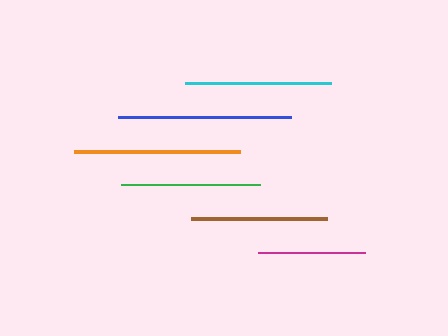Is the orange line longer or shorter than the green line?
The orange line is longer than the green line.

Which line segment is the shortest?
The magenta line is the shortest at approximately 107 pixels.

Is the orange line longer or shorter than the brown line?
The orange line is longer than the brown line.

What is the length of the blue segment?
The blue segment is approximately 173 pixels long.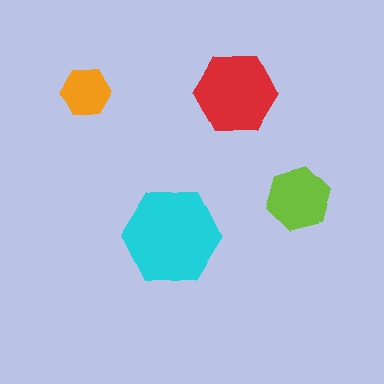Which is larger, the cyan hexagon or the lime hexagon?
The cyan one.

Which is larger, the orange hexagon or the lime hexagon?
The lime one.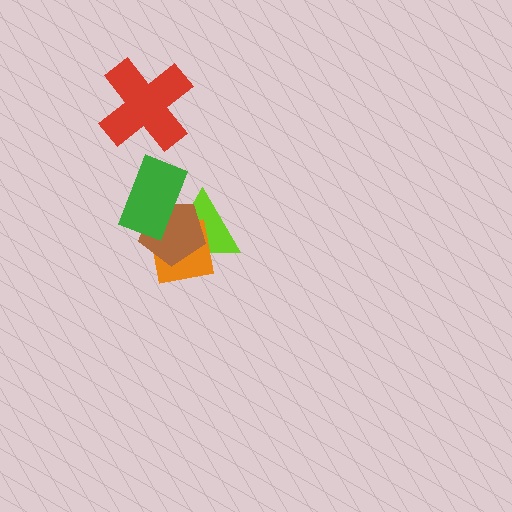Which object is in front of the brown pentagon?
The green rectangle is in front of the brown pentagon.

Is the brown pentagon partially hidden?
Yes, it is partially covered by another shape.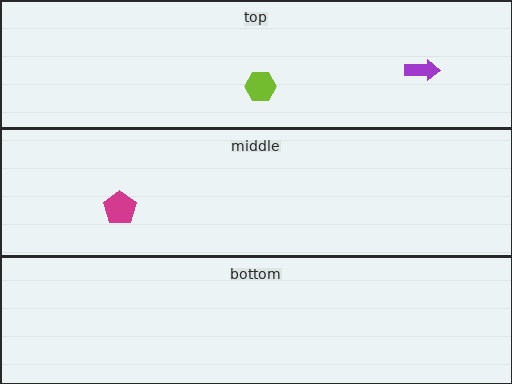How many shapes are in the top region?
2.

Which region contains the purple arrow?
The top region.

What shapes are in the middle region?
The magenta pentagon.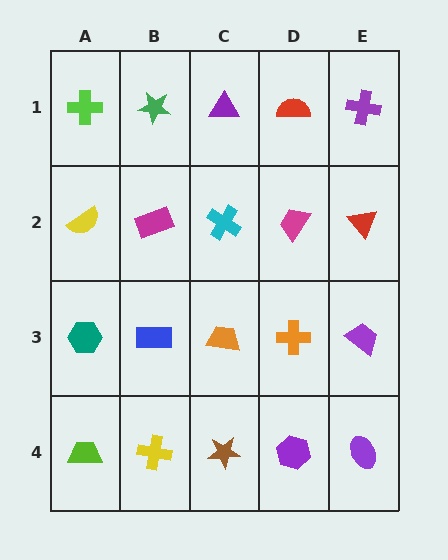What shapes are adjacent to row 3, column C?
A cyan cross (row 2, column C), a brown star (row 4, column C), a blue rectangle (row 3, column B), an orange cross (row 3, column D).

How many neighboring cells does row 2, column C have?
4.